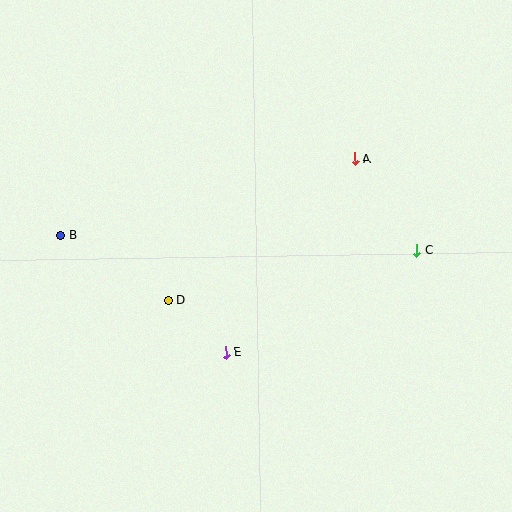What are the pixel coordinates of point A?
Point A is at (355, 159).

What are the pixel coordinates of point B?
Point B is at (61, 235).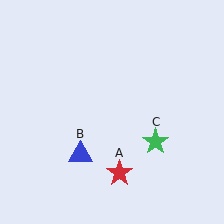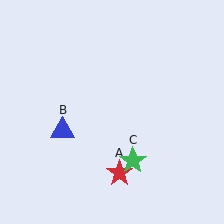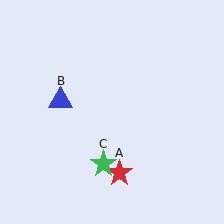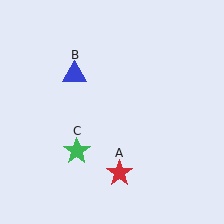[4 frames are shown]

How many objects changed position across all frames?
2 objects changed position: blue triangle (object B), green star (object C).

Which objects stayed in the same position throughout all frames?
Red star (object A) remained stationary.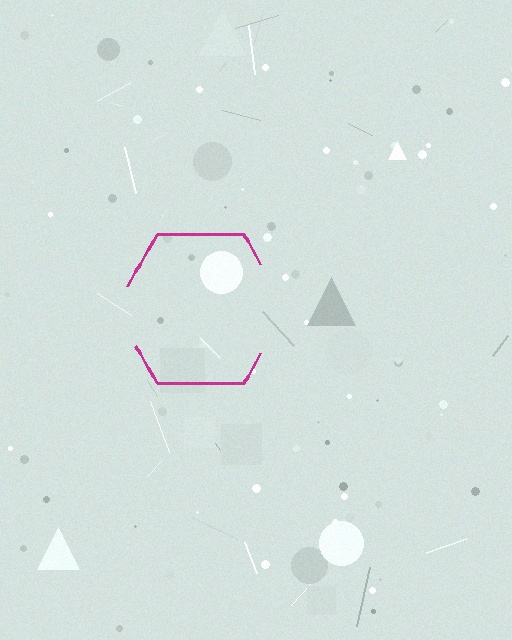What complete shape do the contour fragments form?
The contour fragments form a hexagon.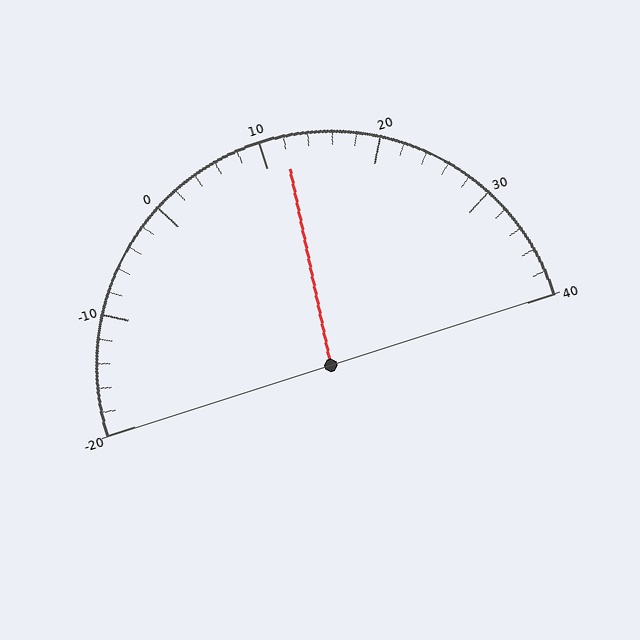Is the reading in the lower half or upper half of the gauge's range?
The reading is in the upper half of the range (-20 to 40).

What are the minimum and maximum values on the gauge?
The gauge ranges from -20 to 40.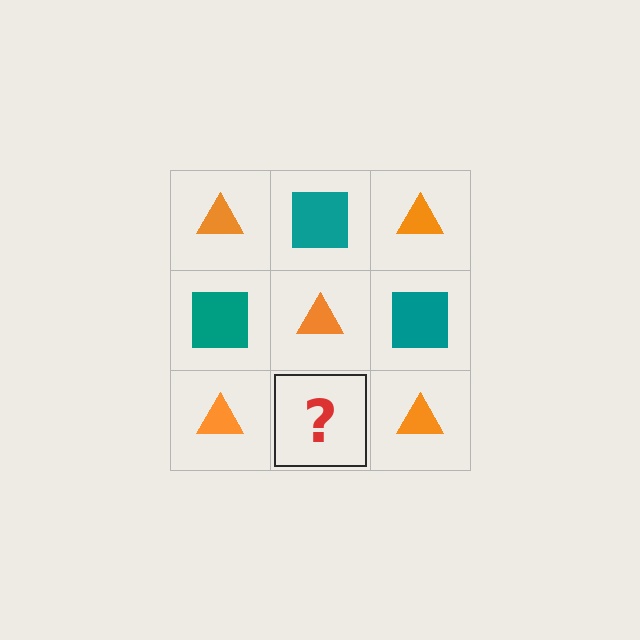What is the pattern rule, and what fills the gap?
The rule is that it alternates orange triangle and teal square in a checkerboard pattern. The gap should be filled with a teal square.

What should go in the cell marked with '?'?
The missing cell should contain a teal square.